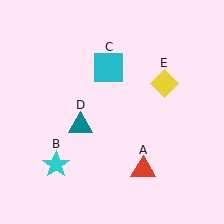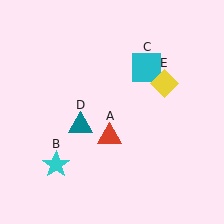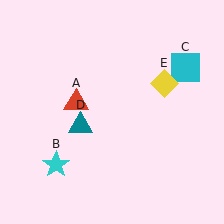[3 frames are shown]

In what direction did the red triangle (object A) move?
The red triangle (object A) moved up and to the left.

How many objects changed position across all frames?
2 objects changed position: red triangle (object A), cyan square (object C).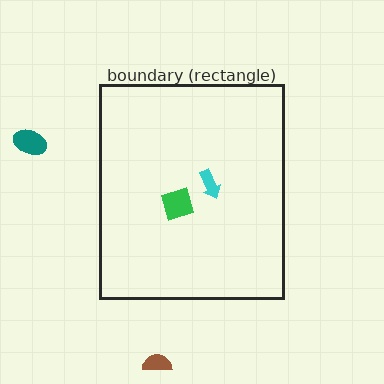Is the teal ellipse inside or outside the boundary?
Outside.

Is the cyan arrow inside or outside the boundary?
Inside.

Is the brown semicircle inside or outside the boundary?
Outside.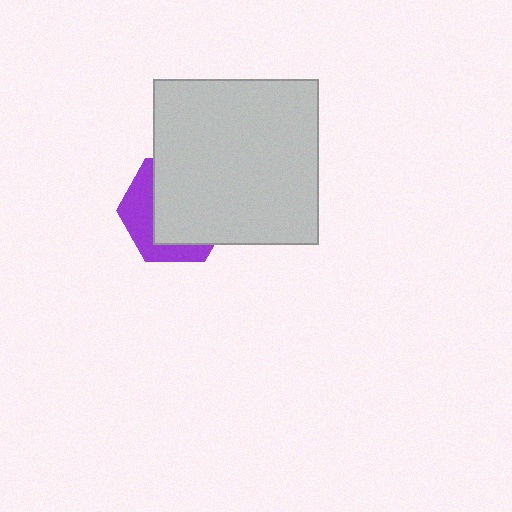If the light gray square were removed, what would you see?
You would see the complete purple hexagon.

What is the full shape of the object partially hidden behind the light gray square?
The partially hidden object is a purple hexagon.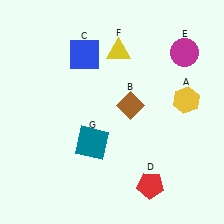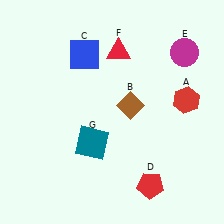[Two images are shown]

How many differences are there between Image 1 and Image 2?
There are 2 differences between the two images.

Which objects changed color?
A changed from yellow to red. F changed from yellow to red.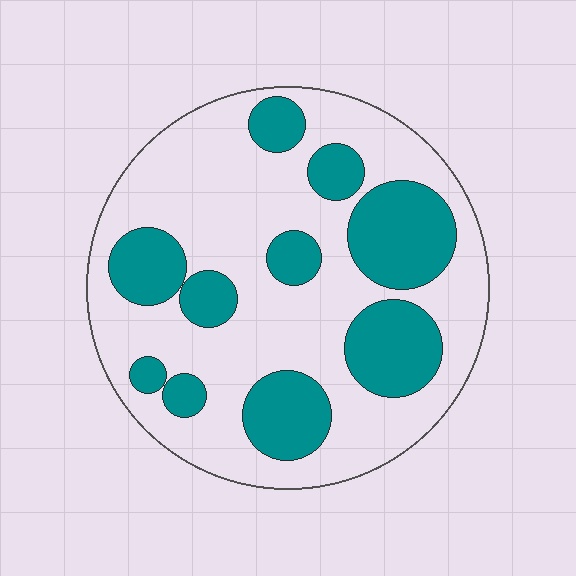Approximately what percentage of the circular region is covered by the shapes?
Approximately 30%.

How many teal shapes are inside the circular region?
10.